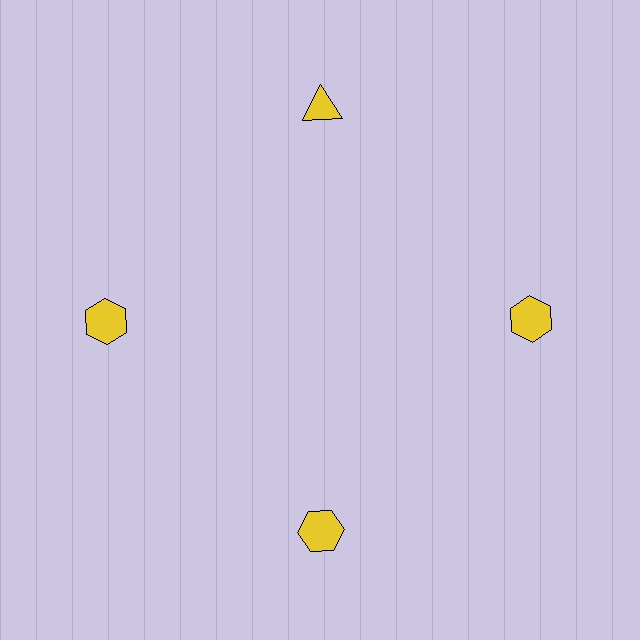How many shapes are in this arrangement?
There are 4 shapes arranged in a ring pattern.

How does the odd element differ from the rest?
It has a different shape: triangle instead of hexagon.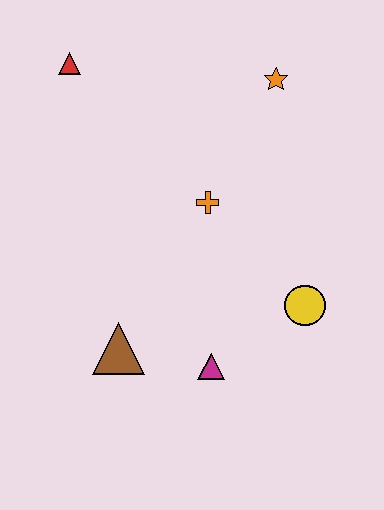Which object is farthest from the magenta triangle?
The red triangle is farthest from the magenta triangle.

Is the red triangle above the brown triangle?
Yes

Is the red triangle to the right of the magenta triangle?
No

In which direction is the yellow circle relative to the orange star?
The yellow circle is below the orange star.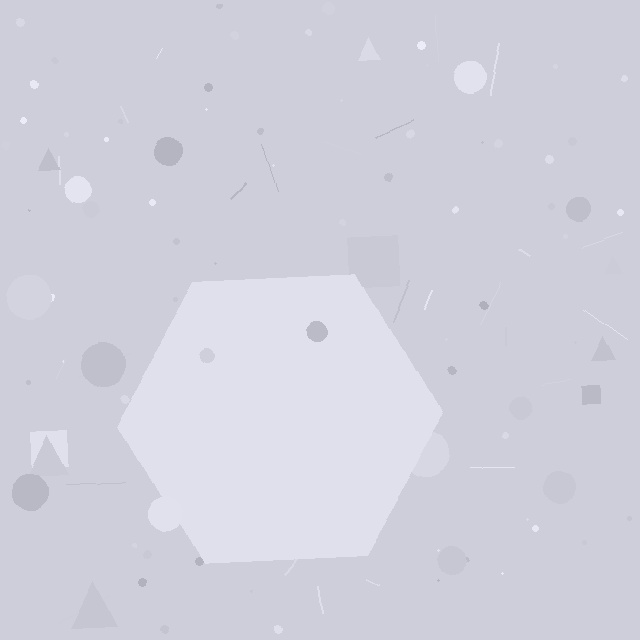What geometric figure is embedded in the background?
A hexagon is embedded in the background.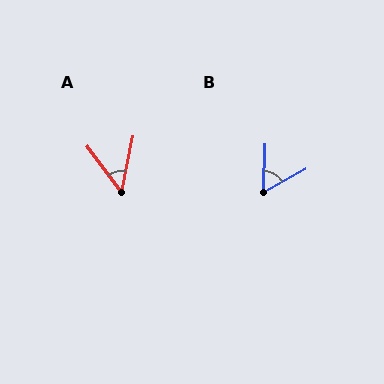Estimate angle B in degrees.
Approximately 60 degrees.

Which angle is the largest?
B, at approximately 60 degrees.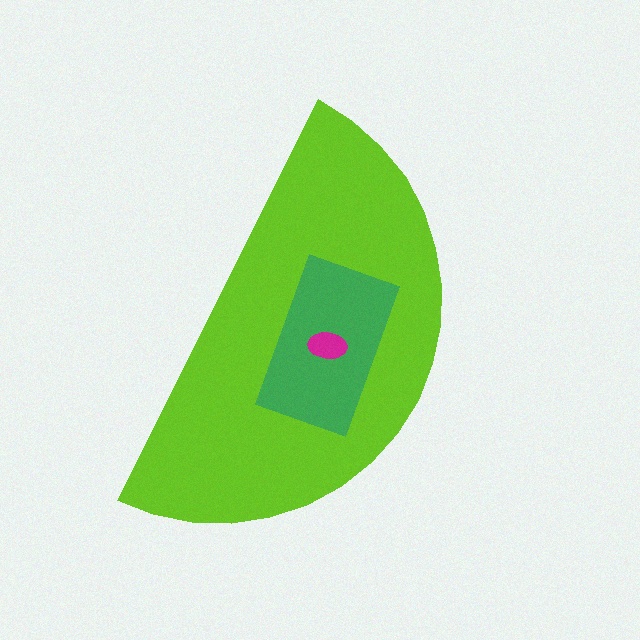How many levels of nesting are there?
3.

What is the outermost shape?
The lime semicircle.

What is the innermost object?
The magenta ellipse.